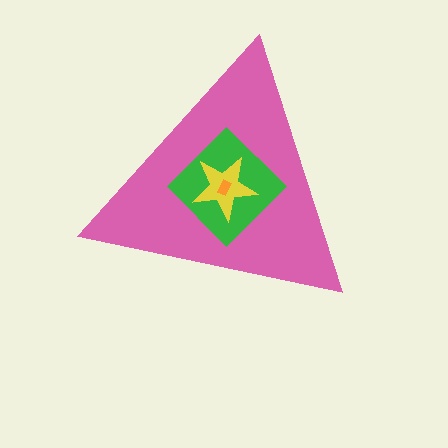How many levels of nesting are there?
4.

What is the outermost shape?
The pink triangle.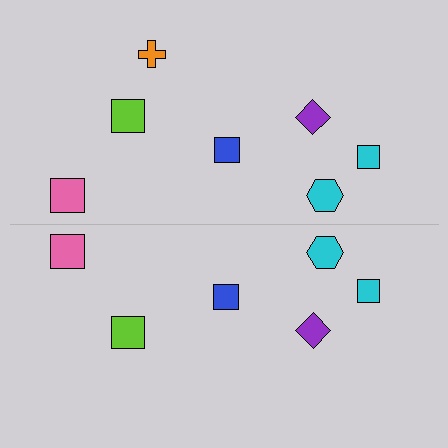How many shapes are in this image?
There are 13 shapes in this image.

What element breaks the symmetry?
A orange cross is missing from the bottom side.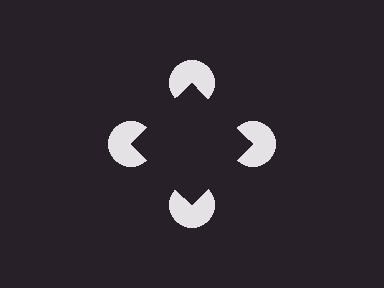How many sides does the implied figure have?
4 sides.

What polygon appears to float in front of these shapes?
An illusory square — its edges are inferred from the aligned wedge cuts in the pac-man discs, not physically drawn.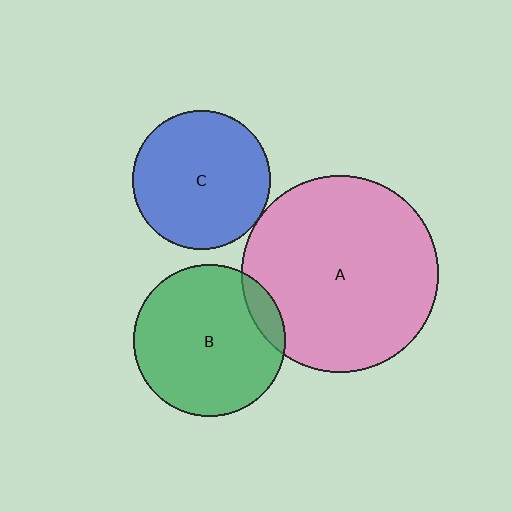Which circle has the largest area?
Circle A (pink).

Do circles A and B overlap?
Yes.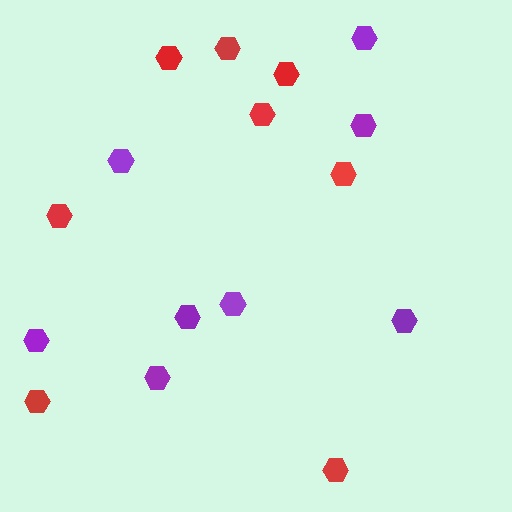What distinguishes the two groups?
There are 2 groups: one group of purple hexagons (8) and one group of red hexagons (8).